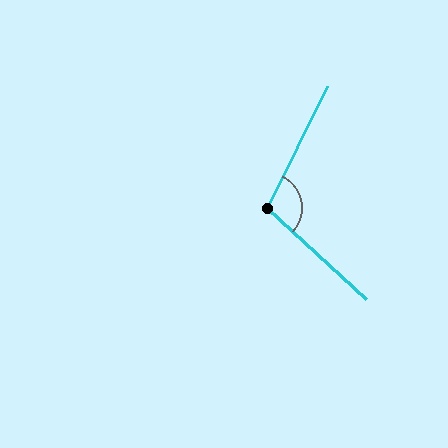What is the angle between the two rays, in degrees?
Approximately 106 degrees.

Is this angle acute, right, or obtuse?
It is obtuse.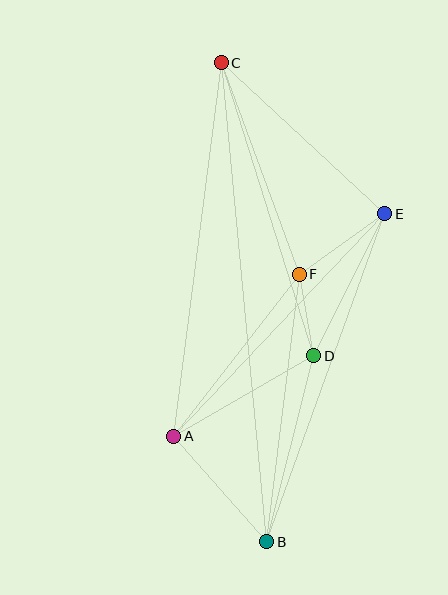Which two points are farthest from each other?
Points B and C are farthest from each other.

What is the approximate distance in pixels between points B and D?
The distance between B and D is approximately 192 pixels.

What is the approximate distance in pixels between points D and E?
The distance between D and E is approximately 159 pixels.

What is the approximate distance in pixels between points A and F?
The distance between A and F is approximately 205 pixels.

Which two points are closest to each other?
Points D and F are closest to each other.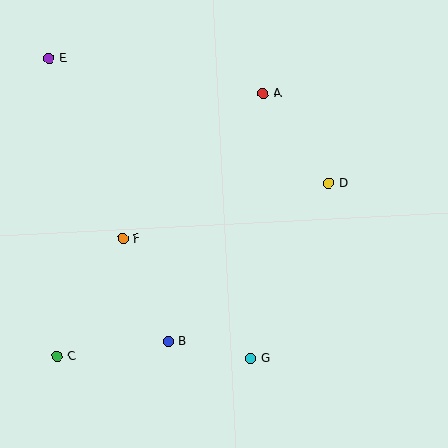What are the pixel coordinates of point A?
Point A is at (263, 94).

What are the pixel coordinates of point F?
Point F is at (123, 239).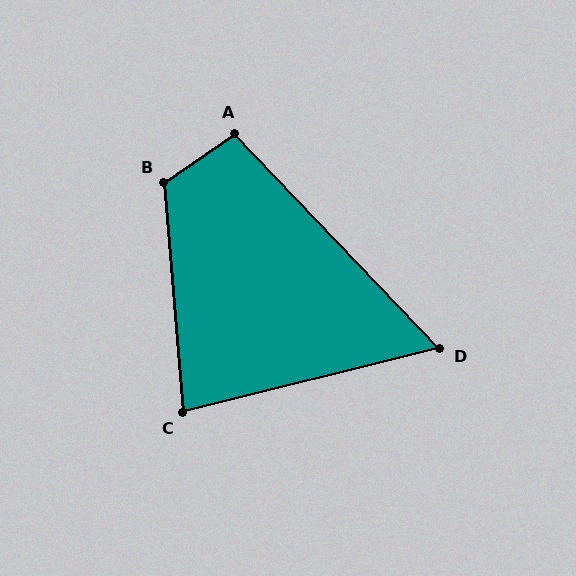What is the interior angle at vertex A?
Approximately 99 degrees (obtuse).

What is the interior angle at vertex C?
Approximately 81 degrees (acute).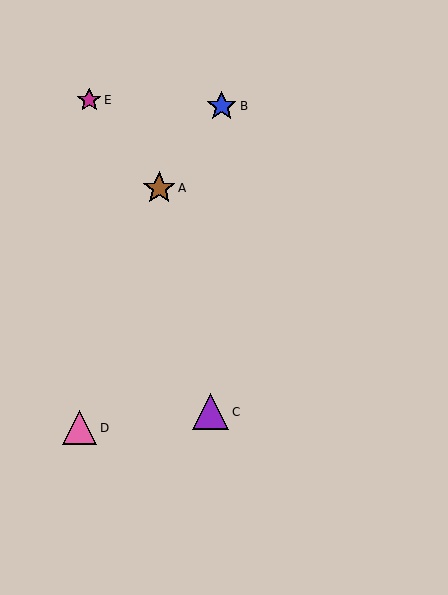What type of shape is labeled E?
Shape E is a magenta star.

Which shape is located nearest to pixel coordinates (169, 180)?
The brown star (labeled A) at (159, 188) is nearest to that location.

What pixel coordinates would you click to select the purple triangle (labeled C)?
Click at (210, 412) to select the purple triangle C.